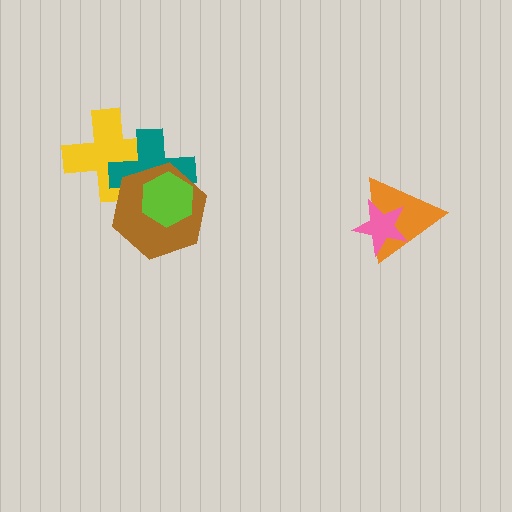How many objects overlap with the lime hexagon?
2 objects overlap with the lime hexagon.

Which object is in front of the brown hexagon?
The lime hexagon is in front of the brown hexagon.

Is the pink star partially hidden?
No, no other shape covers it.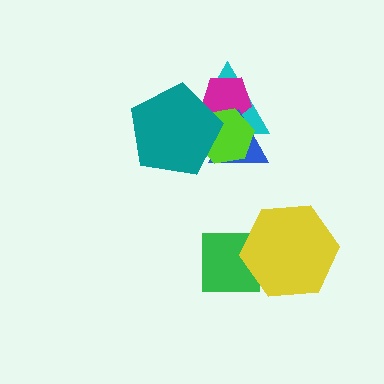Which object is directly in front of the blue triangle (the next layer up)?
The lime hexagon is directly in front of the blue triangle.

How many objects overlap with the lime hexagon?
4 objects overlap with the lime hexagon.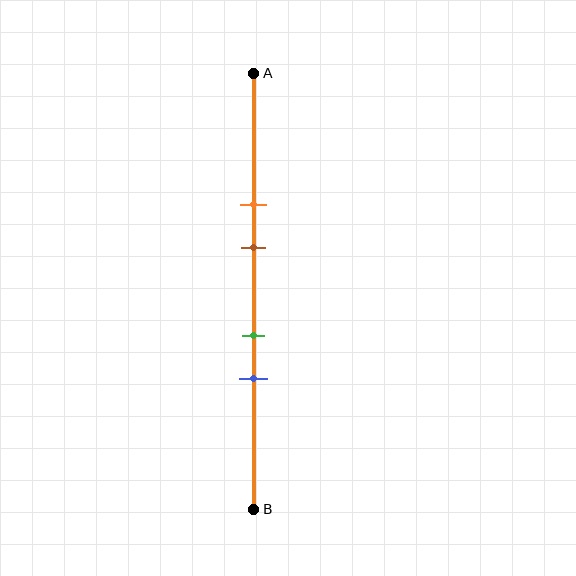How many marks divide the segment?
There are 4 marks dividing the segment.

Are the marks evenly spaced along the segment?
No, the marks are not evenly spaced.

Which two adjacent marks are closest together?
The green and blue marks are the closest adjacent pair.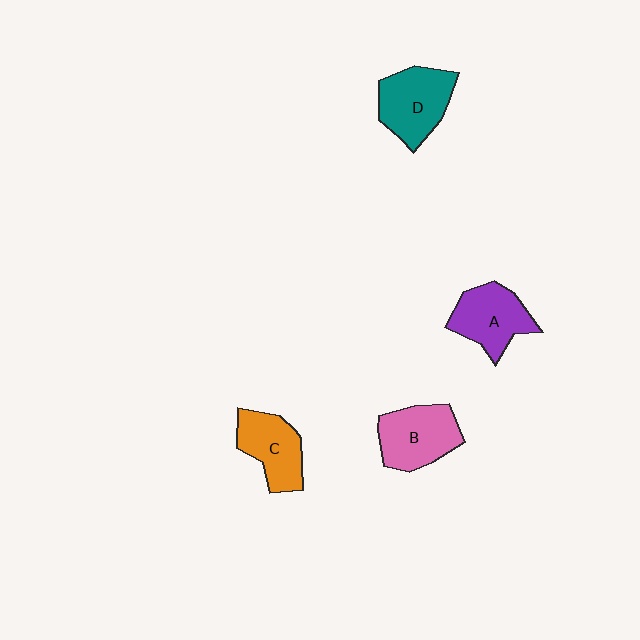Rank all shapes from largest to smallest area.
From largest to smallest: D (teal), B (pink), A (purple), C (orange).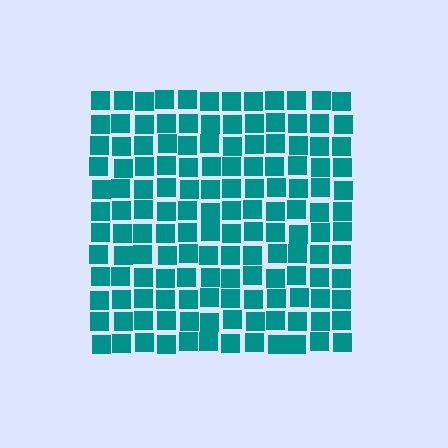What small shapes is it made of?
It is made of small squares.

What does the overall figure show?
The overall figure shows a square.